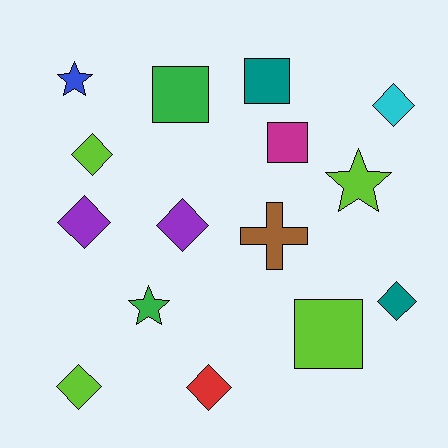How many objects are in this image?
There are 15 objects.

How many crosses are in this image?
There is 1 cross.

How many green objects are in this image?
There are 2 green objects.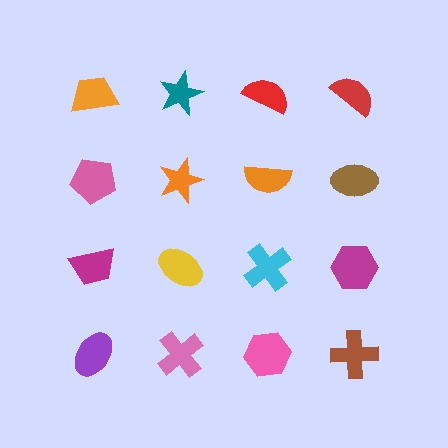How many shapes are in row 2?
4 shapes.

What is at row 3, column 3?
A cyan cross.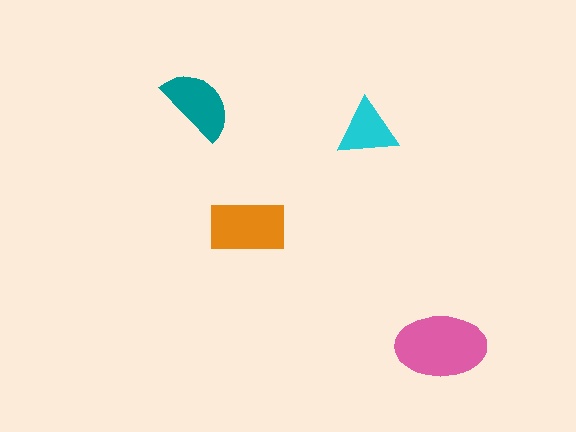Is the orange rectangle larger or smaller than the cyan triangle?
Larger.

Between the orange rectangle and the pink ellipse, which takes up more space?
The pink ellipse.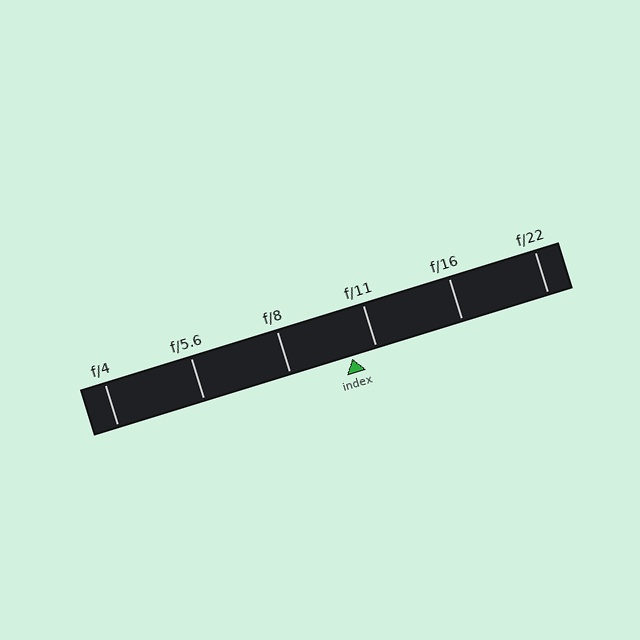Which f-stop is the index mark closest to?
The index mark is closest to f/11.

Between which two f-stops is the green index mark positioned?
The index mark is between f/8 and f/11.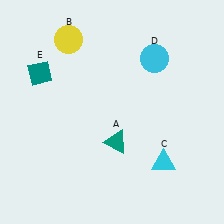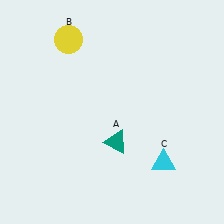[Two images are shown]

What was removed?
The cyan circle (D), the teal diamond (E) were removed in Image 2.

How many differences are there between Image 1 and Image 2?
There are 2 differences between the two images.